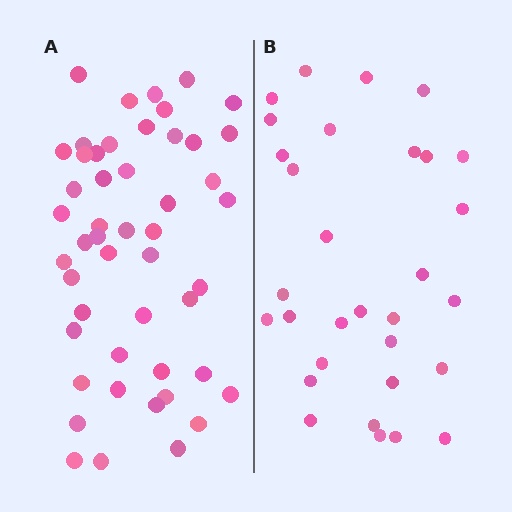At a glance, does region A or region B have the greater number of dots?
Region A (the left region) has more dots.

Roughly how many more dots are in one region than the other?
Region A has approximately 20 more dots than region B.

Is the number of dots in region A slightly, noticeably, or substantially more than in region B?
Region A has substantially more. The ratio is roughly 1.6 to 1.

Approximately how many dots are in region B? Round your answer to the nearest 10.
About 30 dots. (The exact count is 31, which rounds to 30.)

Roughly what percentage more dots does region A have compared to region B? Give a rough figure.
About 60% more.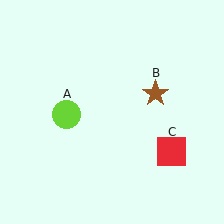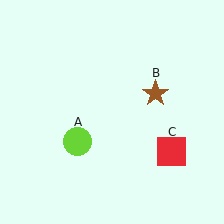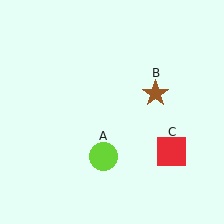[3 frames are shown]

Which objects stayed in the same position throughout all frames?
Brown star (object B) and red square (object C) remained stationary.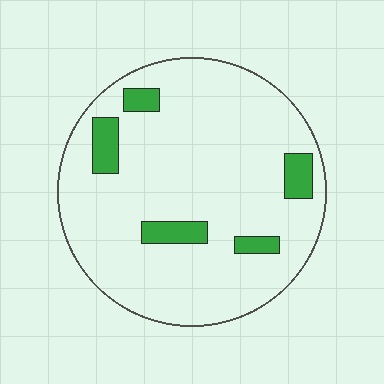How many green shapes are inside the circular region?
5.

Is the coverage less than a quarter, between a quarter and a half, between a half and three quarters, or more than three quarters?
Less than a quarter.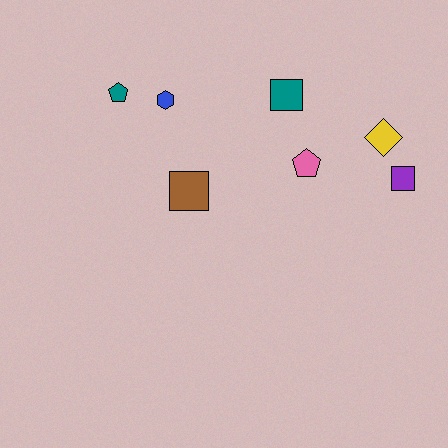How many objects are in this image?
There are 7 objects.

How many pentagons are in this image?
There are 2 pentagons.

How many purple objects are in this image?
There is 1 purple object.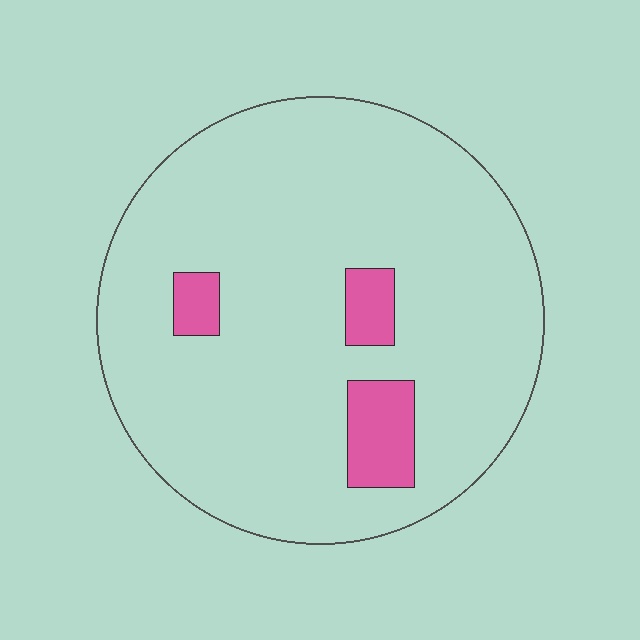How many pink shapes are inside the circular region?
3.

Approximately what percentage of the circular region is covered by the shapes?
Approximately 10%.